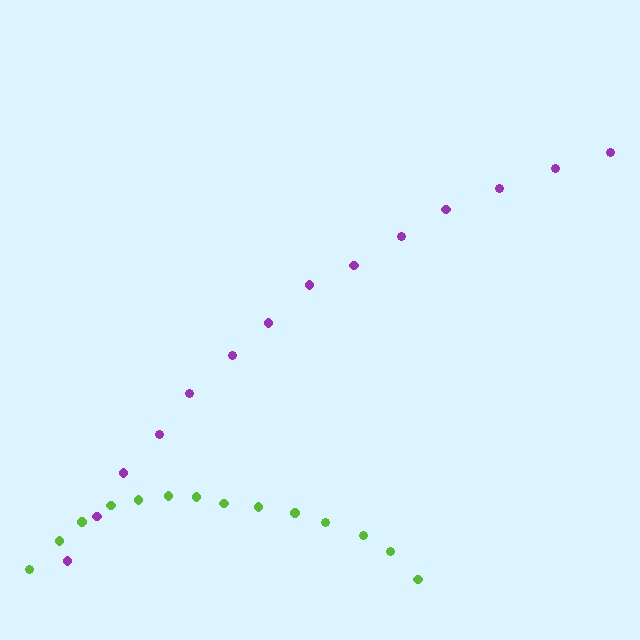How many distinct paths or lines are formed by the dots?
There are 2 distinct paths.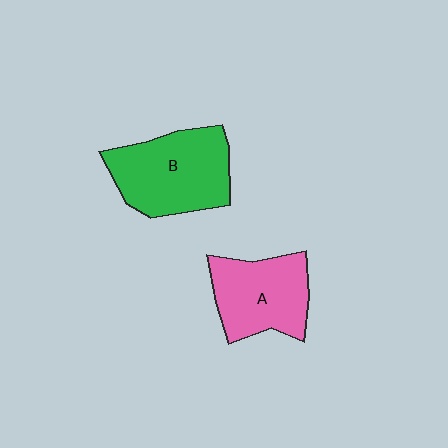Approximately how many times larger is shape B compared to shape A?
Approximately 1.2 times.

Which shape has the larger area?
Shape B (green).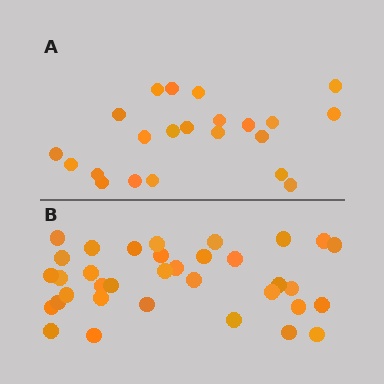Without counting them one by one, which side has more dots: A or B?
Region B (the bottom region) has more dots.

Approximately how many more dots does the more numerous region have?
Region B has approximately 15 more dots than region A.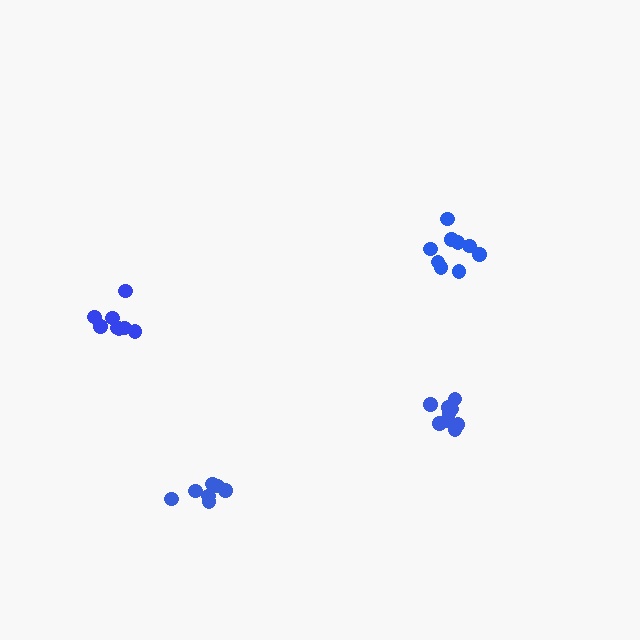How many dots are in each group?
Group 1: 9 dots, Group 2: 8 dots, Group 3: 9 dots, Group 4: 7 dots (33 total).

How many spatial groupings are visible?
There are 4 spatial groupings.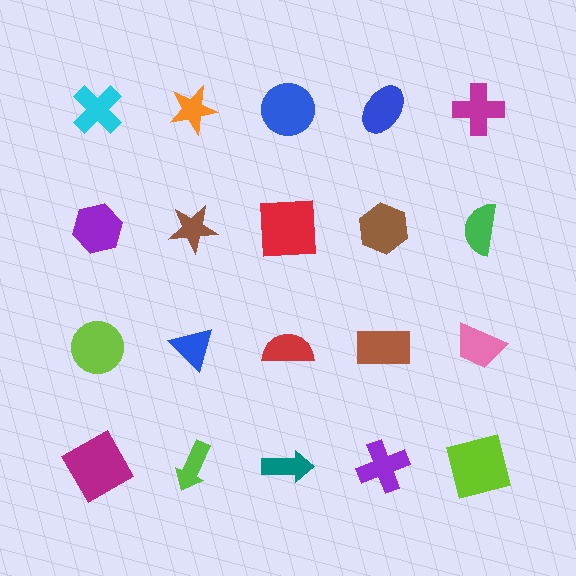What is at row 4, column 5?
A lime square.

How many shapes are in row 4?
5 shapes.